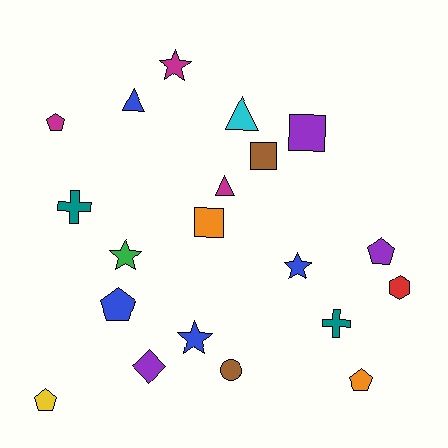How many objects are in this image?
There are 20 objects.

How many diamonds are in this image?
There is 1 diamond.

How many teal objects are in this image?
There are 2 teal objects.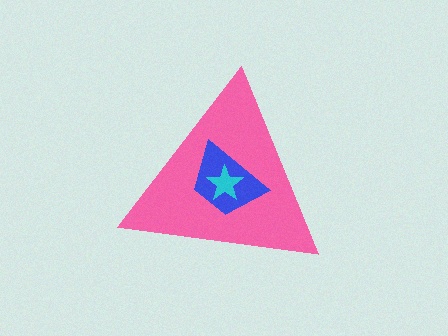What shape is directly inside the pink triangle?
The blue trapezoid.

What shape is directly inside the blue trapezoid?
The cyan star.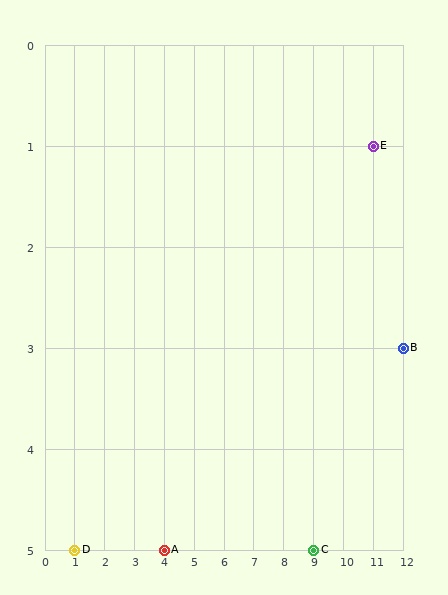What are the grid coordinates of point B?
Point B is at grid coordinates (12, 3).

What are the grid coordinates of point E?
Point E is at grid coordinates (11, 1).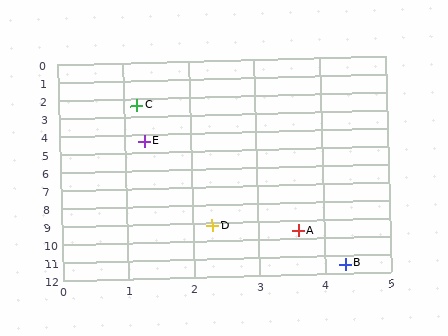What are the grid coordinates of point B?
Point B is at approximately (4.3, 11.5).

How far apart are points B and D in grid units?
Points B and D are about 3.0 grid units apart.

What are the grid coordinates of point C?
Point C is at approximately (1.2, 2.4).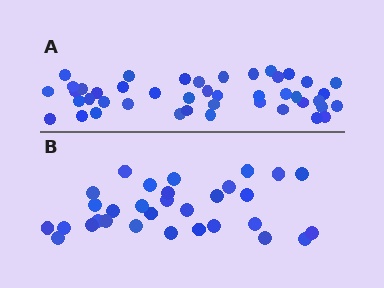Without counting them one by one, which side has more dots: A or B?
Region A (the top region) has more dots.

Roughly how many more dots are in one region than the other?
Region A has approximately 15 more dots than region B.